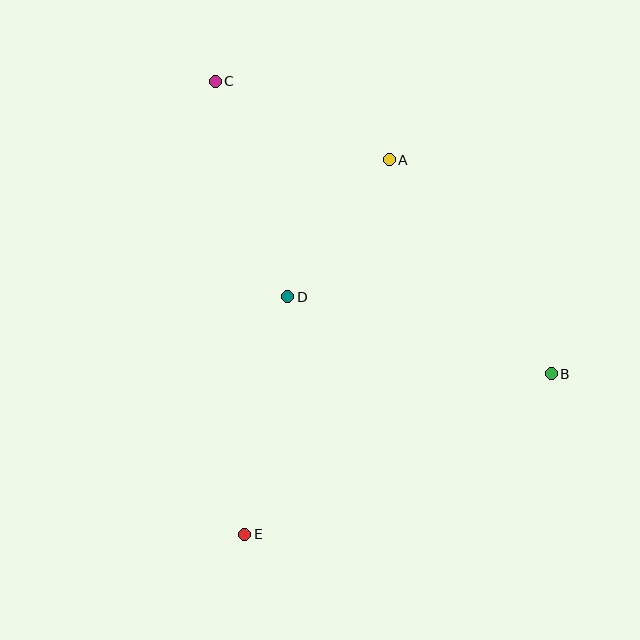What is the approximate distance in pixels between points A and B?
The distance between A and B is approximately 268 pixels.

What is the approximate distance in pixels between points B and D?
The distance between B and D is approximately 274 pixels.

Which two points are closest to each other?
Points A and D are closest to each other.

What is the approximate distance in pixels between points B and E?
The distance between B and E is approximately 346 pixels.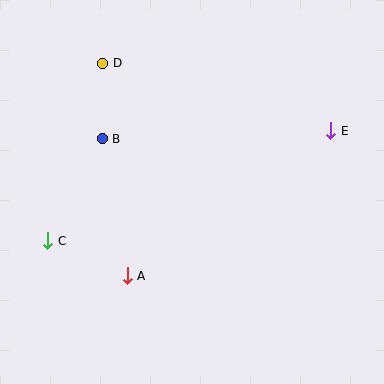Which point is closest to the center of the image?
Point B at (102, 139) is closest to the center.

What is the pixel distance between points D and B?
The distance between D and B is 76 pixels.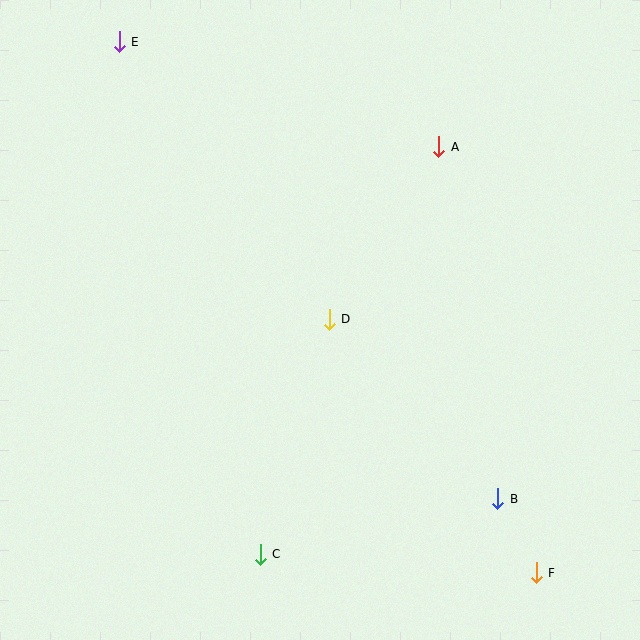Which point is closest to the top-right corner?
Point A is closest to the top-right corner.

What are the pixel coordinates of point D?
Point D is at (329, 319).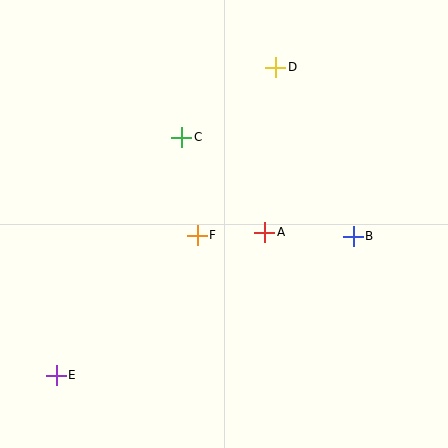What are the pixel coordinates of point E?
Point E is at (56, 375).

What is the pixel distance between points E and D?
The distance between E and D is 378 pixels.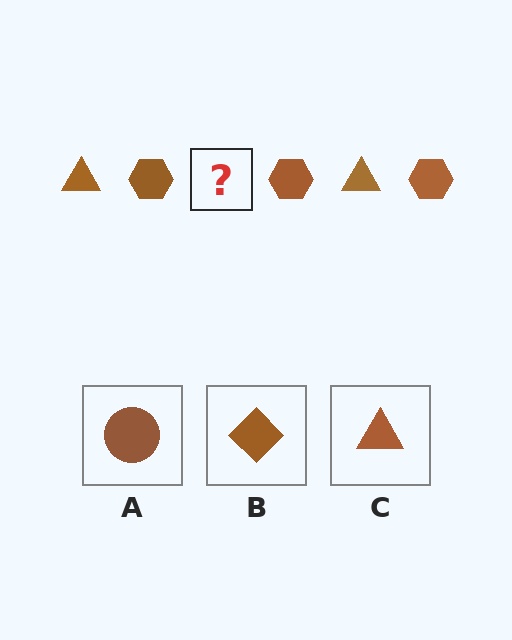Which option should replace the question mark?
Option C.